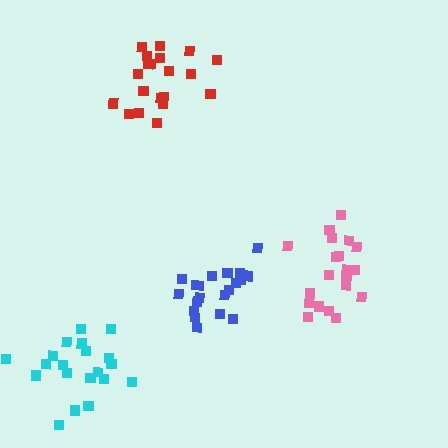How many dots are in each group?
Group 1: 20 dots, Group 2: 20 dots, Group 3: 20 dots, Group 4: 20 dots (80 total).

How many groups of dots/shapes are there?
There are 4 groups.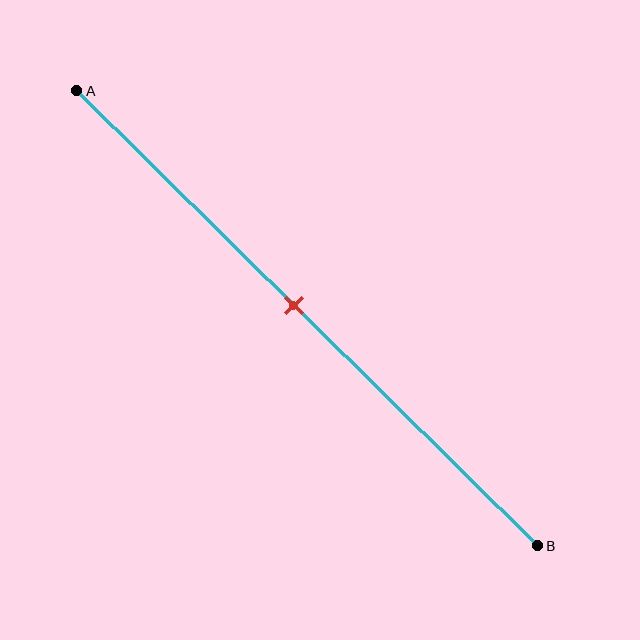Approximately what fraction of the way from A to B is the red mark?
The red mark is approximately 45% of the way from A to B.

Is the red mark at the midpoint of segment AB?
Yes, the mark is approximately at the midpoint.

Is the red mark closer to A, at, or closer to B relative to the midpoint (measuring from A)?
The red mark is approximately at the midpoint of segment AB.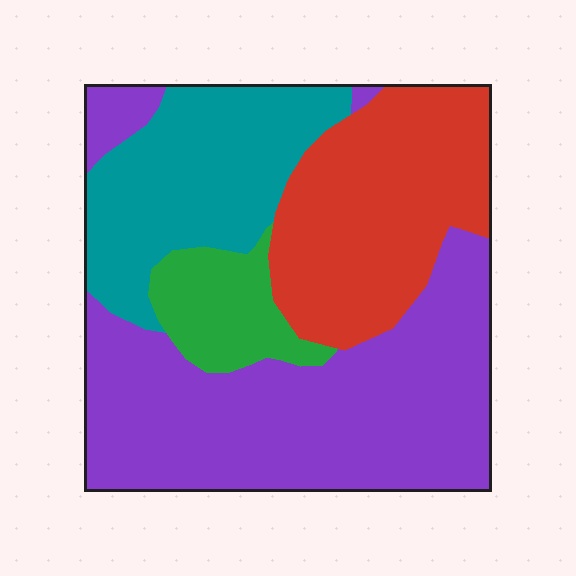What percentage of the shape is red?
Red covers around 25% of the shape.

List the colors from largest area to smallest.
From largest to smallest: purple, red, teal, green.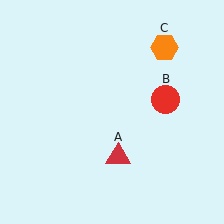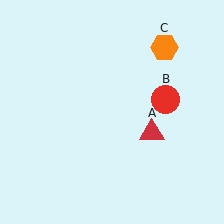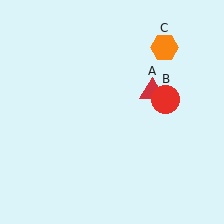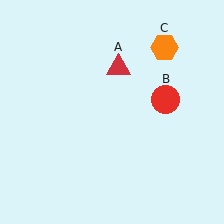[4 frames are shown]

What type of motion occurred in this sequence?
The red triangle (object A) rotated counterclockwise around the center of the scene.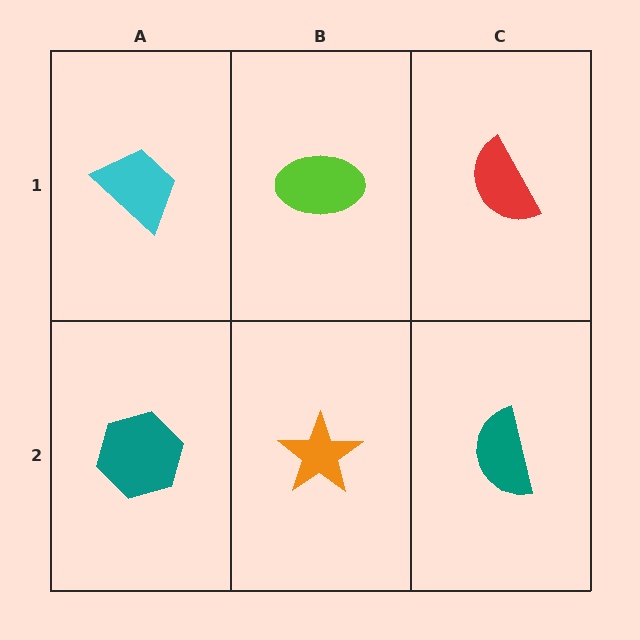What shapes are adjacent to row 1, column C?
A teal semicircle (row 2, column C), a lime ellipse (row 1, column B).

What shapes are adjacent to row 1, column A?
A teal hexagon (row 2, column A), a lime ellipse (row 1, column B).